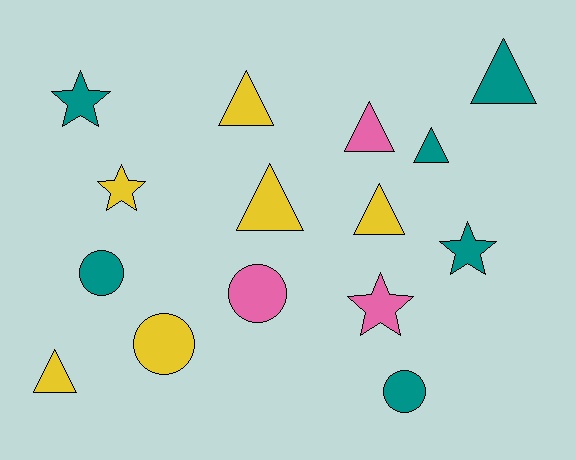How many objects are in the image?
There are 15 objects.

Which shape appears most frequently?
Triangle, with 7 objects.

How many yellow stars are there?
There is 1 yellow star.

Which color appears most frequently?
Yellow, with 6 objects.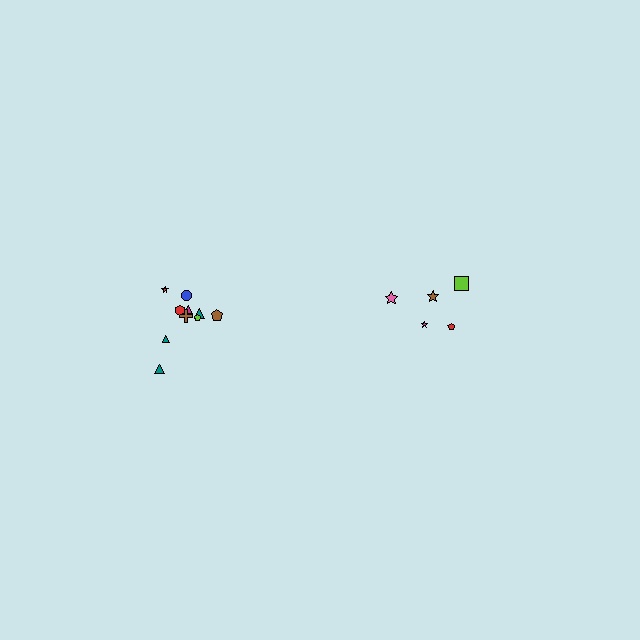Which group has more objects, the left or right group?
The left group.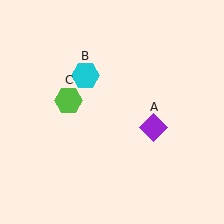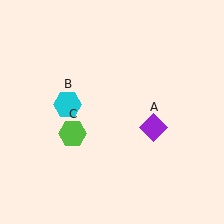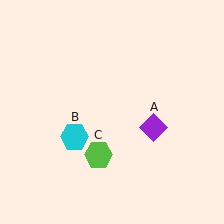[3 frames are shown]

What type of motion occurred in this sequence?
The cyan hexagon (object B), lime hexagon (object C) rotated counterclockwise around the center of the scene.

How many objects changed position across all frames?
2 objects changed position: cyan hexagon (object B), lime hexagon (object C).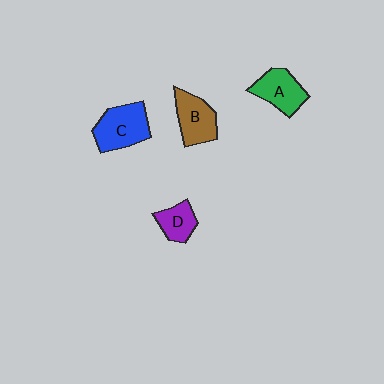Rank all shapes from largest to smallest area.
From largest to smallest: C (blue), B (brown), A (green), D (purple).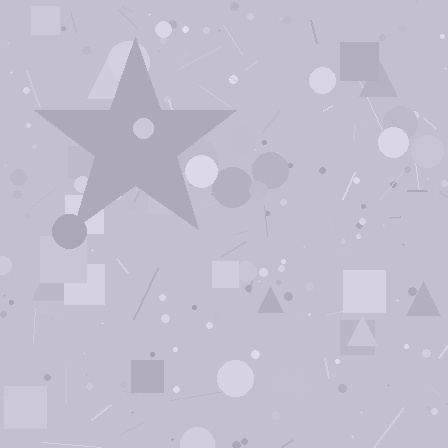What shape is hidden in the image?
A star is hidden in the image.